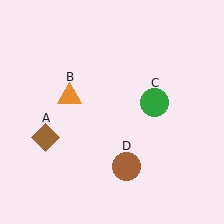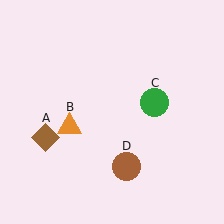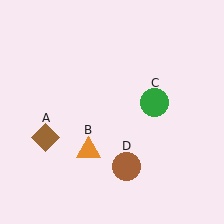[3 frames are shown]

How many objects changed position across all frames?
1 object changed position: orange triangle (object B).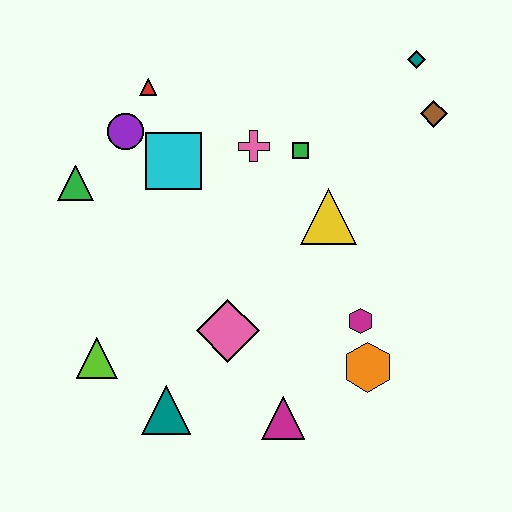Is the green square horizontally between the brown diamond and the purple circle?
Yes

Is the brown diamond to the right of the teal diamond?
Yes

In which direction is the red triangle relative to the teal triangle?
The red triangle is above the teal triangle.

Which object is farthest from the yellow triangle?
The lime triangle is farthest from the yellow triangle.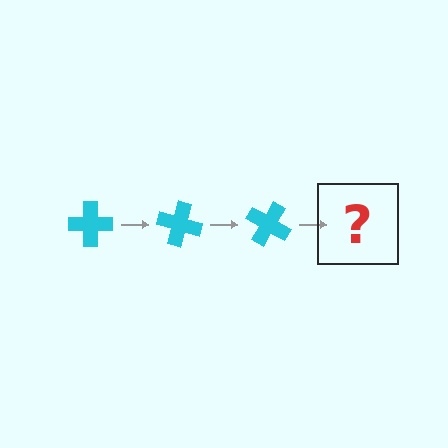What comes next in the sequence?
The next element should be a cyan cross rotated 45 degrees.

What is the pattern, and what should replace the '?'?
The pattern is that the cross rotates 15 degrees each step. The '?' should be a cyan cross rotated 45 degrees.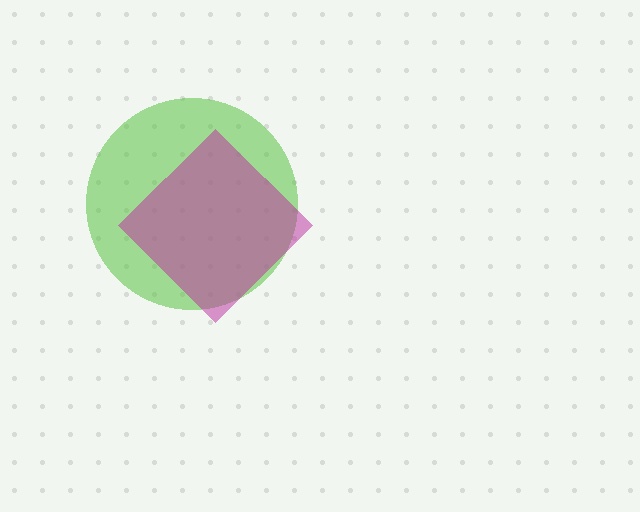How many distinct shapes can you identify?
There are 2 distinct shapes: a lime circle, a magenta diamond.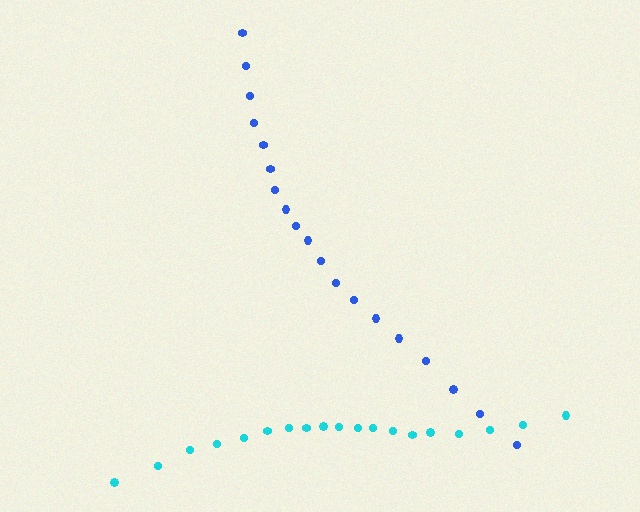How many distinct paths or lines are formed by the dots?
There are 2 distinct paths.